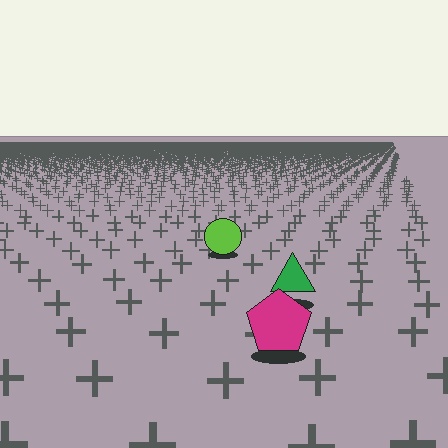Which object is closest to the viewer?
The magenta pentagon is closest. The texture marks near it are larger and more spread out.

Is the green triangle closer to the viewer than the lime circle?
Yes. The green triangle is closer — you can tell from the texture gradient: the ground texture is coarser near it.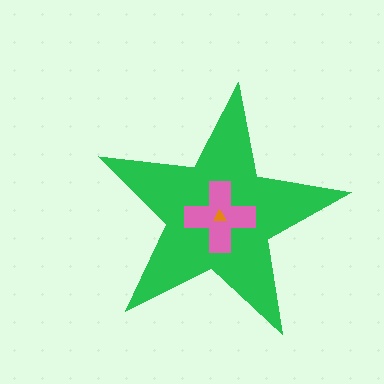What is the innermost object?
The orange triangle.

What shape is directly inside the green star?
The pink cross.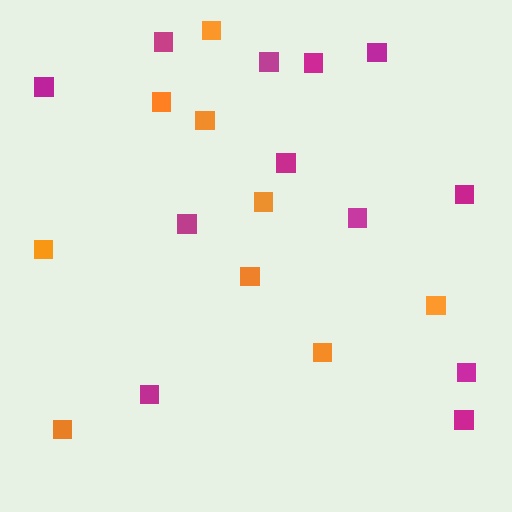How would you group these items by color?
There are 2 groups: one group of orange squares (9) and one group of magenta squares (12).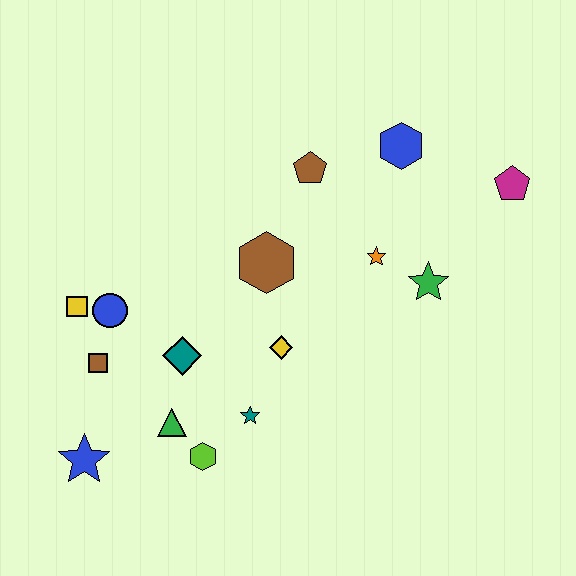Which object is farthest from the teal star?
The magenta pentagon is farthest from the teal star.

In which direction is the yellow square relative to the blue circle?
The yellow square is to the left of the blue circle.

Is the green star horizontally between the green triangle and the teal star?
No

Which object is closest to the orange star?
The green star is closest to the orange star.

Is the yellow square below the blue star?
No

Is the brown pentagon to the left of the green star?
Yes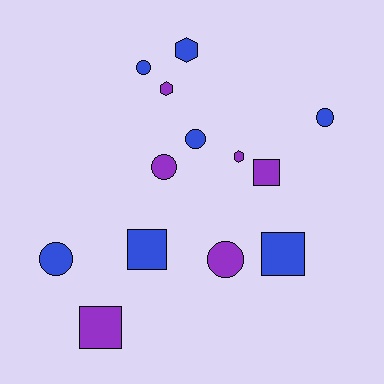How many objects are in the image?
There are 13 objects.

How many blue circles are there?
There are 4 blue circles.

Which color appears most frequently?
Blue, with 7 objects.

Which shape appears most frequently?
Circle, with 6 objects.